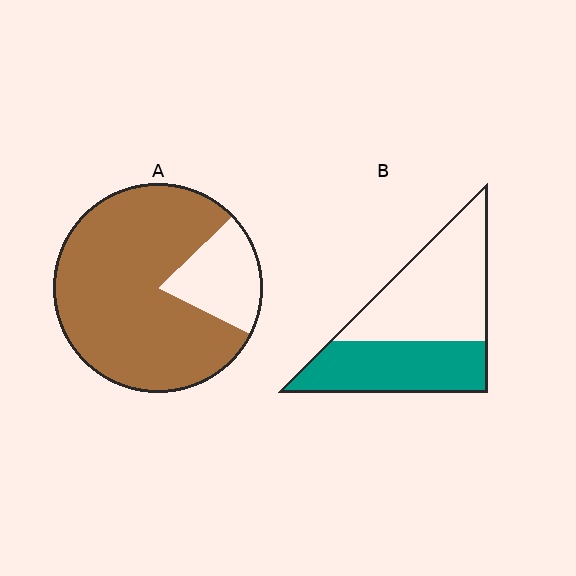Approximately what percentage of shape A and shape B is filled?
A is approximately 80% and B is approximately 45%.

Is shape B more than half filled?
No.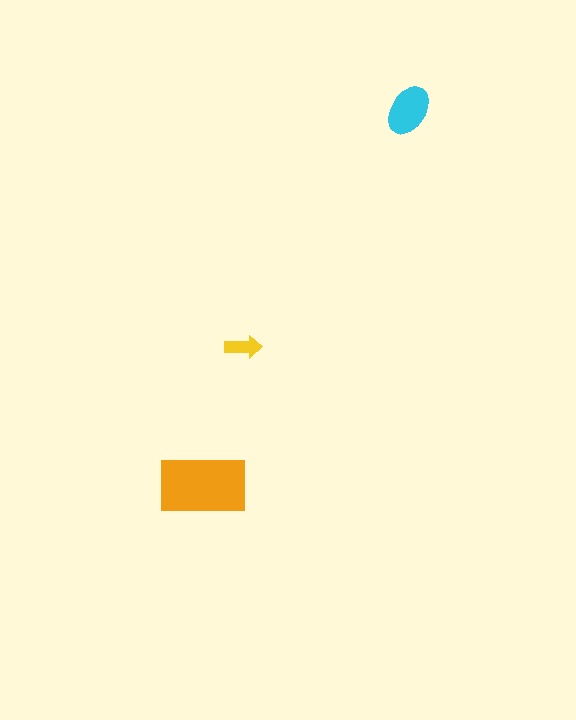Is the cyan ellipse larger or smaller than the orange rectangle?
Smaller.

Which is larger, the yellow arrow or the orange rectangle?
The orange rectangle.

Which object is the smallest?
The yellow arrow.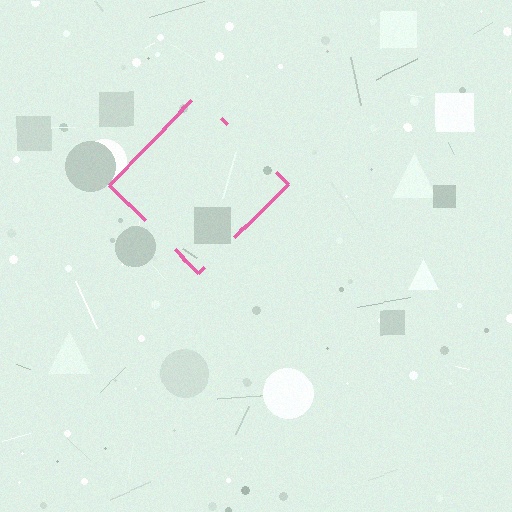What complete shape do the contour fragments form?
The contour fragments form a diamond.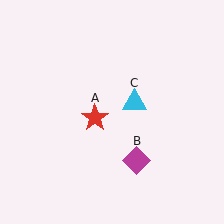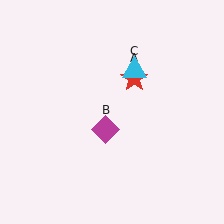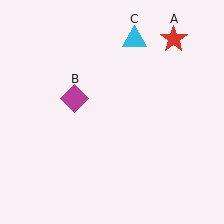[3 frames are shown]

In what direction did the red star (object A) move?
The red star (object A) moved up and to the right.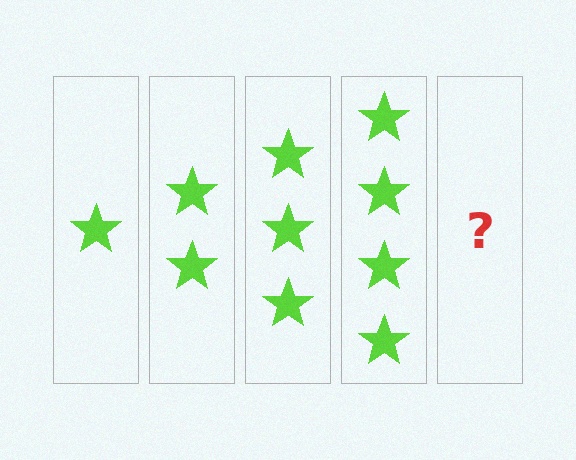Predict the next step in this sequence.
The next step is 5 stars.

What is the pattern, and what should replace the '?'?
The pattern is that each step adds one more star. The '?' should be 5 stars.